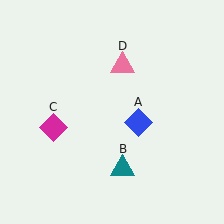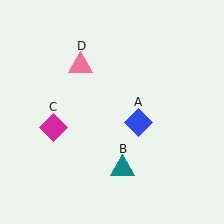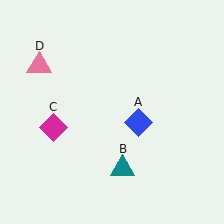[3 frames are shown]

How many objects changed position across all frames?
1 object changed position: pink triangle (object D).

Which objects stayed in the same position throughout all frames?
Blue diamond (object A) and teal triangle (object B) and magenta diamond (object C) remained stationary.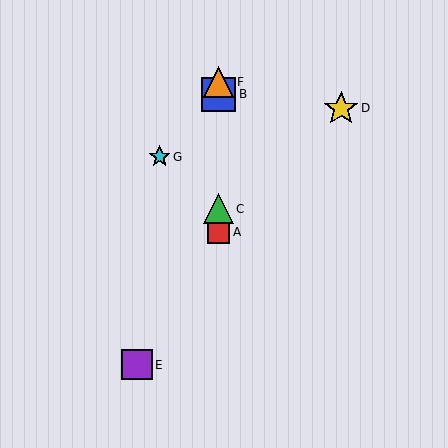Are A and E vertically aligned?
No, A is at x≈219 and E is at x≈137.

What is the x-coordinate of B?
Object B is at x≈219.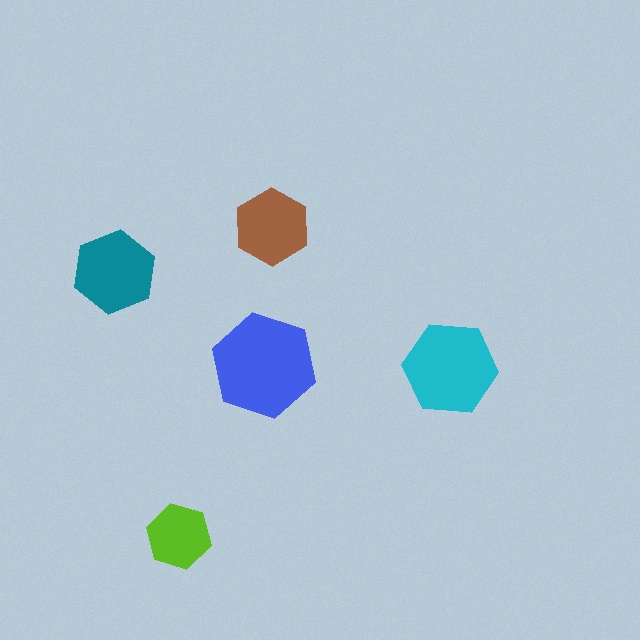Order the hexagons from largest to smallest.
the blue one, the cyan one, the teal one, the brown one, the lime one.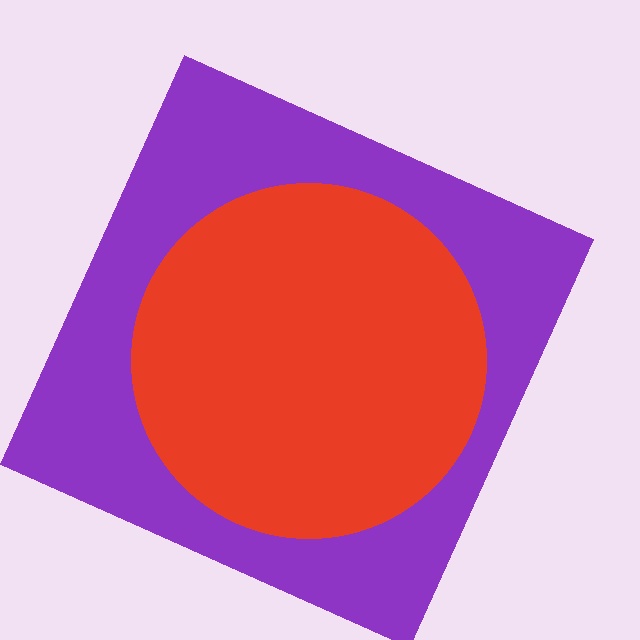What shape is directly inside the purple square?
The red circle.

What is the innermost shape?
The red circle.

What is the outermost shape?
The purple square.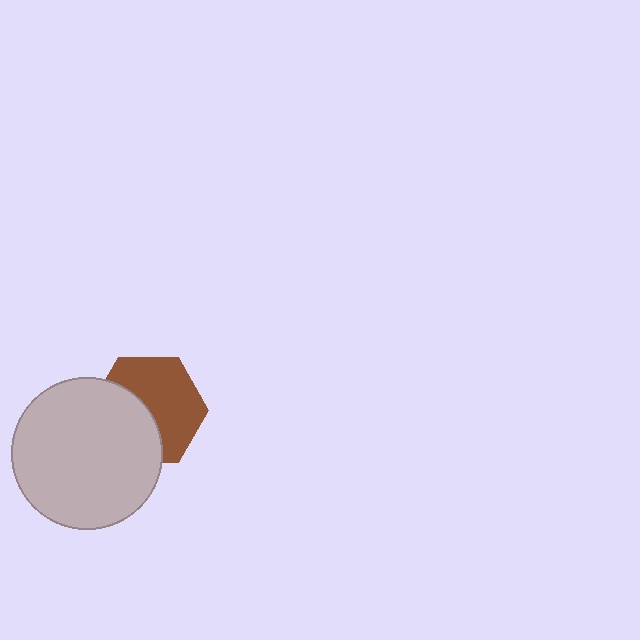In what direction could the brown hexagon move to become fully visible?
The brown hexagon could move toward the upper-right. That would shift it out from behind the light gray circle entirely.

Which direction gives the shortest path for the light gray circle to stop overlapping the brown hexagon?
Moving toward the lower-left gives the shortest separation.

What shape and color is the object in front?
The object in front is a light gray circle.